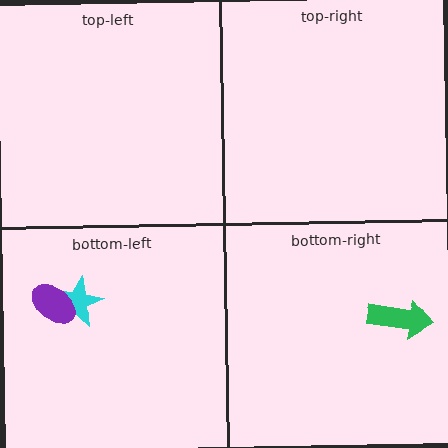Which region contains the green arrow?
The bottom-right region.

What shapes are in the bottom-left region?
The cyan star, the purple ellipse.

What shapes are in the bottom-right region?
The green arrow.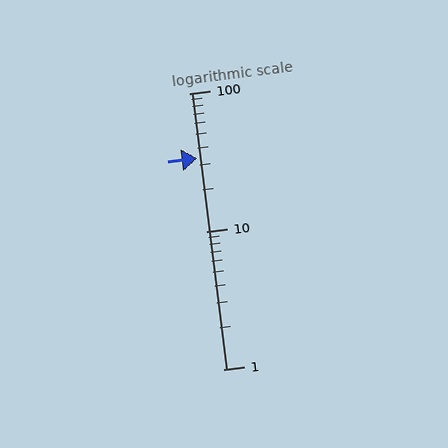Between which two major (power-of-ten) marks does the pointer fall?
The pointer is between 10 and 100.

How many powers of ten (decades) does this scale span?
The scale spans 2 decades, from 1 to 100.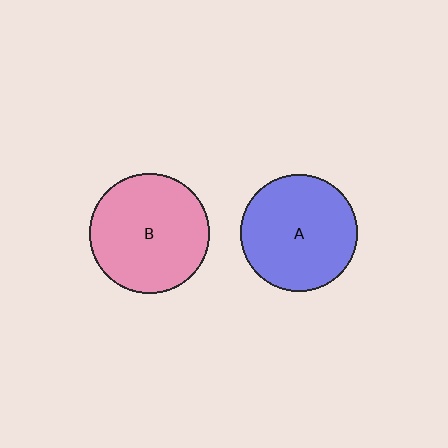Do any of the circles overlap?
No, none of the circles overlap.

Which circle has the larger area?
Circle B (pink).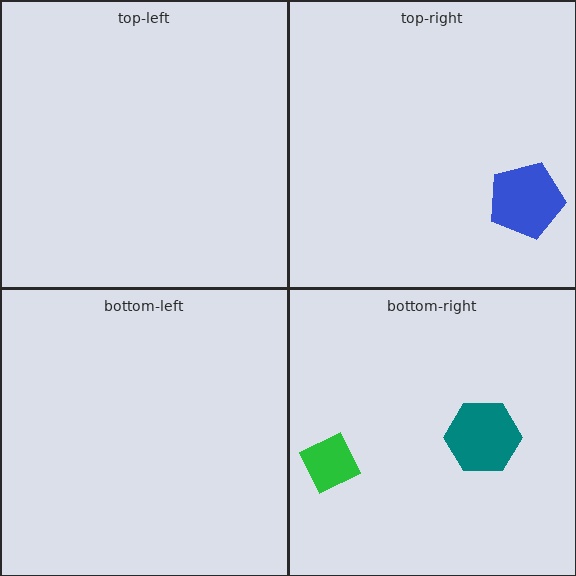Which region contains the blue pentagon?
The top-right region.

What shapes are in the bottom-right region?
The teal hexagon, the green diamond.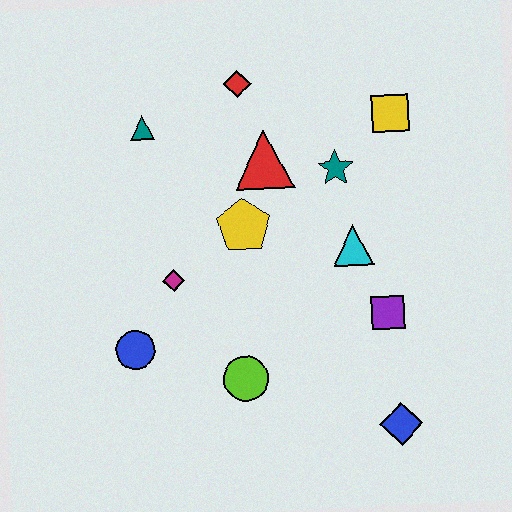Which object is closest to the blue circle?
The magenta diamond is closest to the blue circle.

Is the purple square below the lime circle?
No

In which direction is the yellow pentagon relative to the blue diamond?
The yellow pentagon is above the blue diamond.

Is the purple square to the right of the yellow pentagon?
Yes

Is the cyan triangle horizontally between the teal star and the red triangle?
No